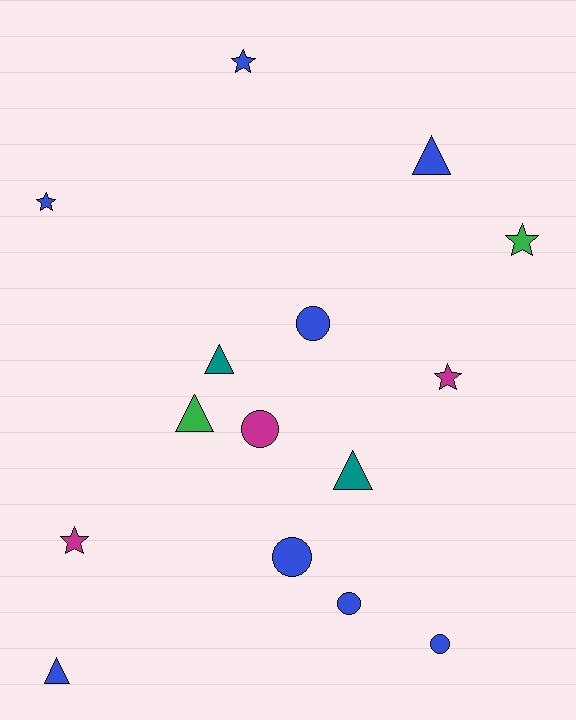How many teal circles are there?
There are no teal circles.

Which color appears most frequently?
Blue, with 8 objects.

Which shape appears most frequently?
Star, with 5 objects.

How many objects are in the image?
There are 15 objects.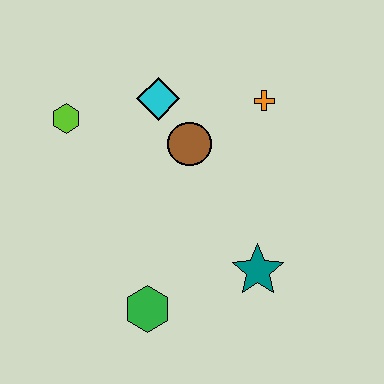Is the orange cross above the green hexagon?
Yes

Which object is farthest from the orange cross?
The green hexagon is farthest from the orange cross.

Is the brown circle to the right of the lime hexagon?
Yes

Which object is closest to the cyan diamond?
The brown circle is closest to the cyan diamond.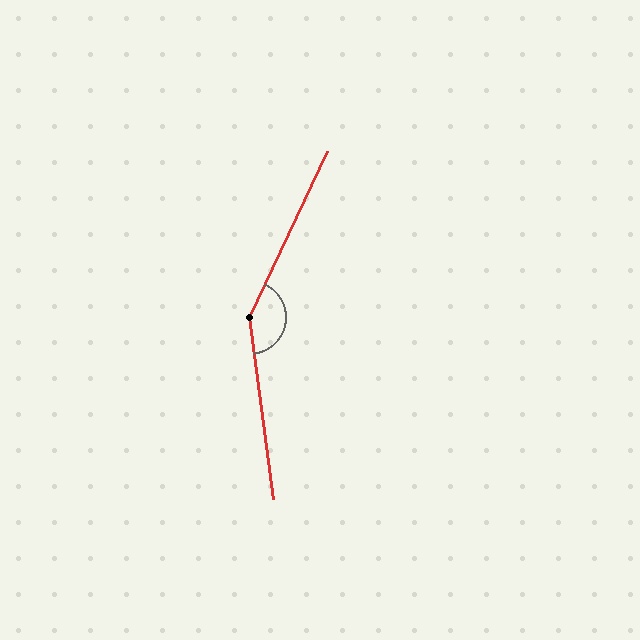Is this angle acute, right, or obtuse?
It is obtuse.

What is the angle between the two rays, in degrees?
Approximately 147 degrees.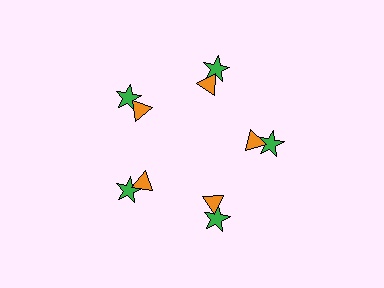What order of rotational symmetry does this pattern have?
This pattern has 5-fold rotational symmetry.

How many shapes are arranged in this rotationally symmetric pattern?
There are 10 shapes, arranged in 5 groups of 2.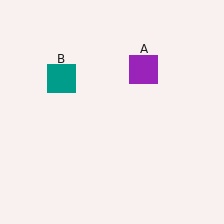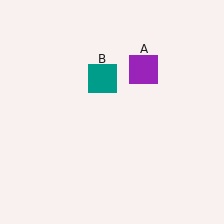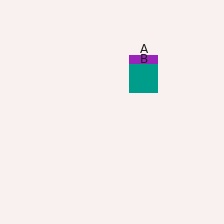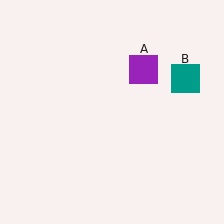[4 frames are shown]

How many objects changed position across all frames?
1 object changed position: teal square (object B).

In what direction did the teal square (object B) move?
The teal square (object B) moved right.